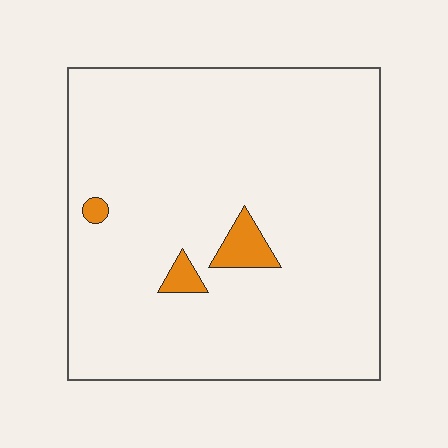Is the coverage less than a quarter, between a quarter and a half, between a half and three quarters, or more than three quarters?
Less than a quarter.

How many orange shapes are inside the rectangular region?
3.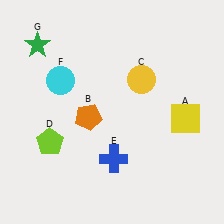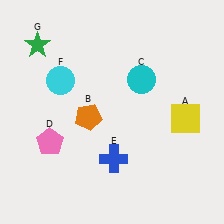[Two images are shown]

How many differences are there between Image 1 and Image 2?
There are 2 differences between the two images.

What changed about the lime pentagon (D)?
In Image 1, D is lime. In Image 2, it changed to pink.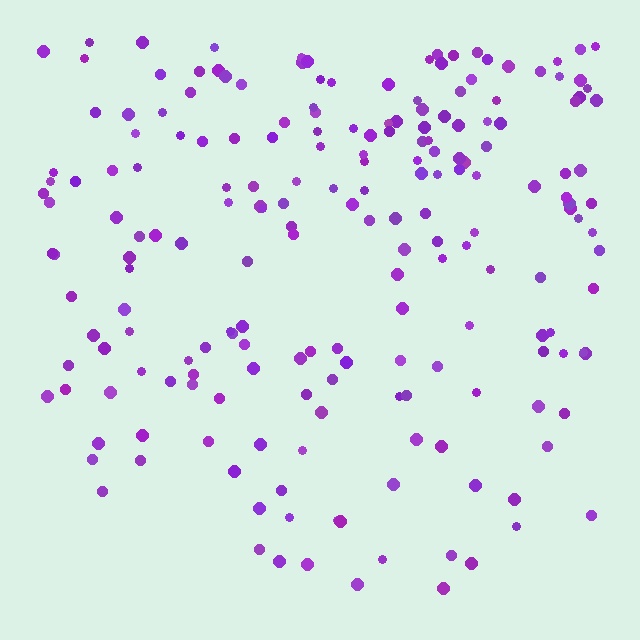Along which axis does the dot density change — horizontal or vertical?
Vertical.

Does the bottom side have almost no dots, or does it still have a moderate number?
Still a moderate number, just noticeably fewer than the top.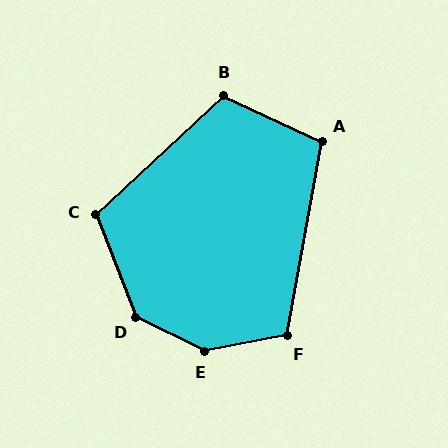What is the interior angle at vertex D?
Approximately 137 degrees (obtuse).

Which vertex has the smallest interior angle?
A, at approximately 105 degrees.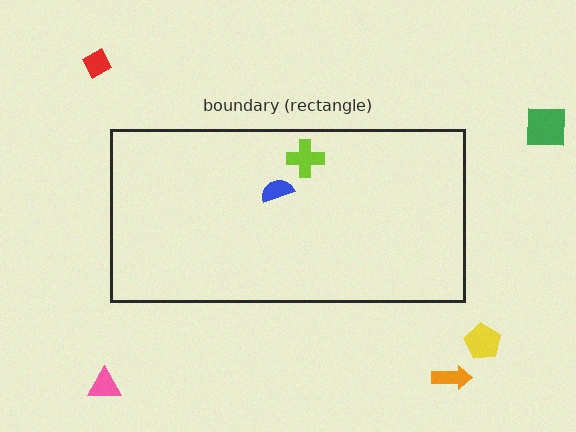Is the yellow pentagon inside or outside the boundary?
Outside.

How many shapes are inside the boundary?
2 inside, 5 outside.